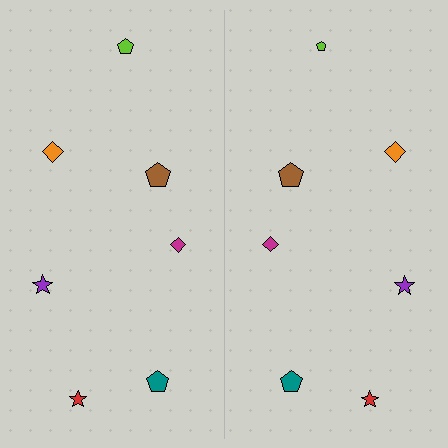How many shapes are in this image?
There are 14 shapes in this image.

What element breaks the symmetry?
The lime pentagon on the right side has a different size than its mirror counterpart.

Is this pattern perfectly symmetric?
No, the pattern is not perfectly symmetric. The lime pentagon on the right side has a different size than its mirror counterpart.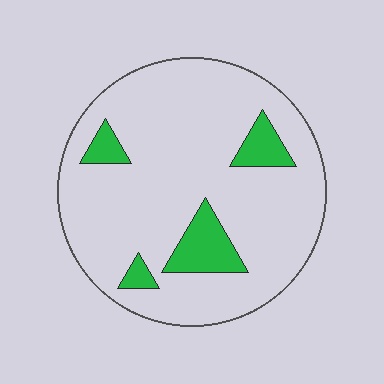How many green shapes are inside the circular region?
4.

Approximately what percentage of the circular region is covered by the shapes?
Approximately 15%.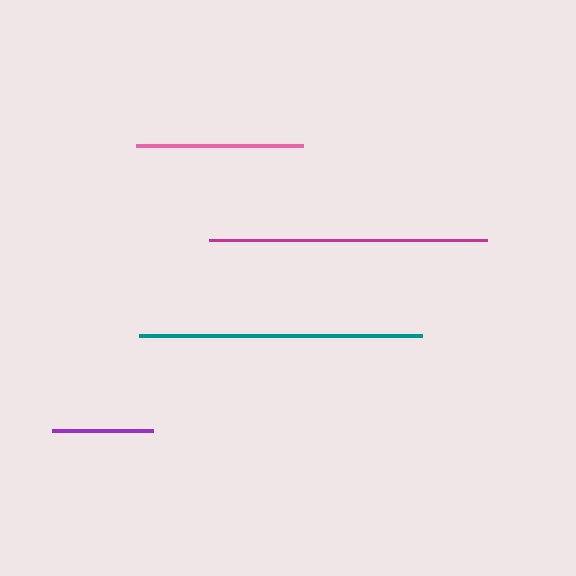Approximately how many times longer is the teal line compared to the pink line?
The teal line is approximately 1.7 times the length of the pink line.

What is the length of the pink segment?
The pink segment is approximately 167 pixels long.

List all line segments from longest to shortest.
From longest to shortest: teal, magenta, pink, purple.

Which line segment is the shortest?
The purple line is the shortest at approximately 100 pixels.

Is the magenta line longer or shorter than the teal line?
The teal line is longer than the magenta line.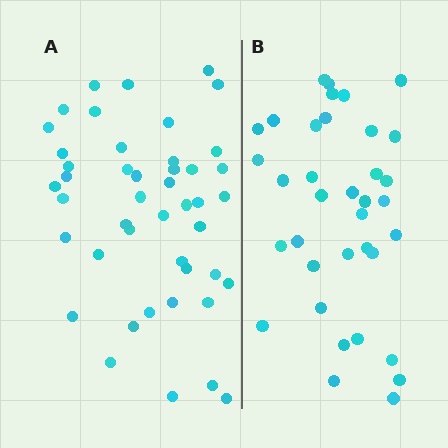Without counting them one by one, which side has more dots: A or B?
Region A (the left region) has more dots.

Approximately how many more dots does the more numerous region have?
Region A has roughly 8 or so more dots than region B.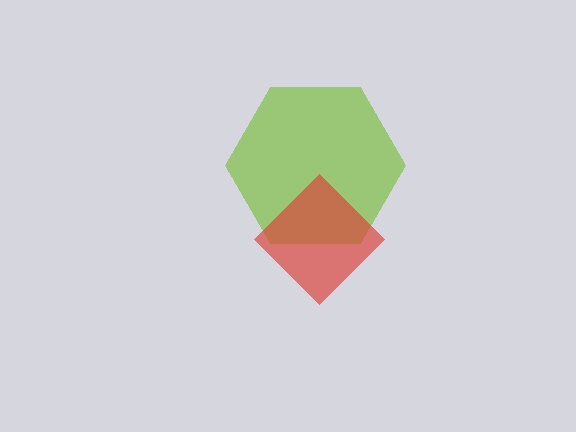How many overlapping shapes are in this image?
There are 2 overlapping shapes in the image.